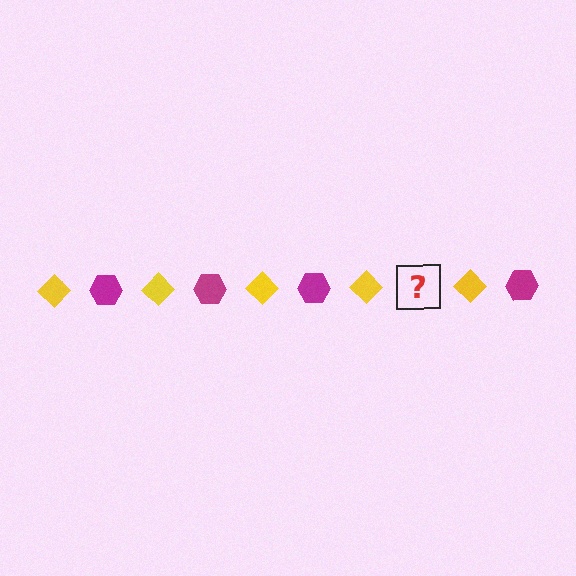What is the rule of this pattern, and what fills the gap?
The rule is that the pattern alternates between yellow diamond and magenta hexagon. The gap should be filled with a magenta hexagon.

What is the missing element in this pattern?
The missing element is a magenta hexagon.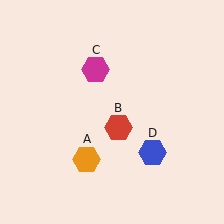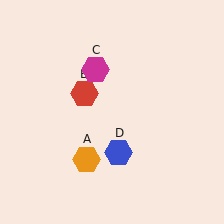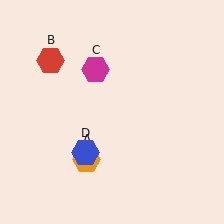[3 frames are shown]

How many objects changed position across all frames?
2 objects changed position: red hexagon (object B), blue hexagon (object D).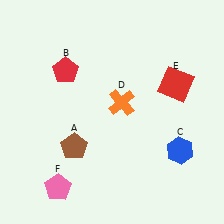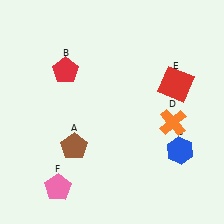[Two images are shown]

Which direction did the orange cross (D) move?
The orange cross (D) moved right.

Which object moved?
The orange cross (D) moved right.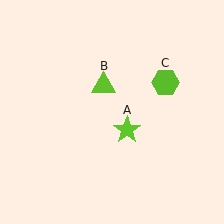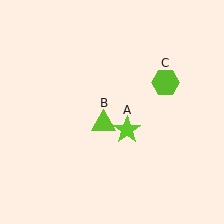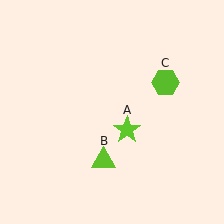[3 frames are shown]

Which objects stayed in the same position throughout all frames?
Lime star (object A) and lime hexagon (object C) remained stationary.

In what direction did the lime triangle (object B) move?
The lime triangle (object B) moved down.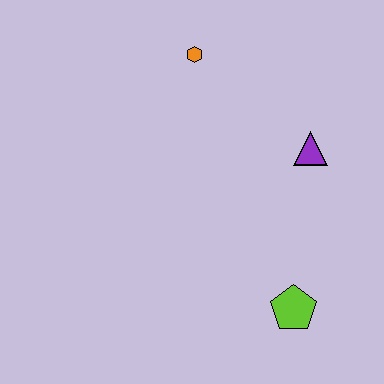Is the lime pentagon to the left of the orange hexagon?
No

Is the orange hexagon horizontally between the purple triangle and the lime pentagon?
No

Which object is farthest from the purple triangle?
The lime pentagon is farthest from the purple triangle.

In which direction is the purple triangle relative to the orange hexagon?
The purple triangle is to the right of the orange hexagon.